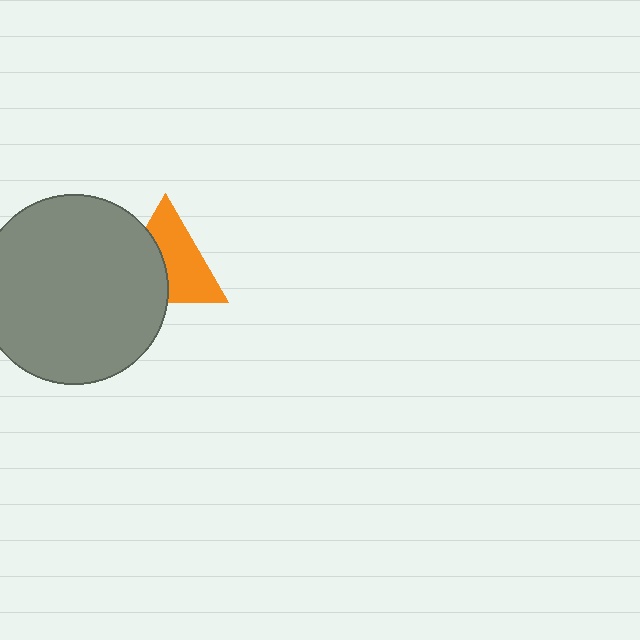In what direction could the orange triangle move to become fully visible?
The orange triangle could move right. That would shift it out from behind the gray circle entirely.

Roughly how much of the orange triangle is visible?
About half of it is visible (roughly 57%).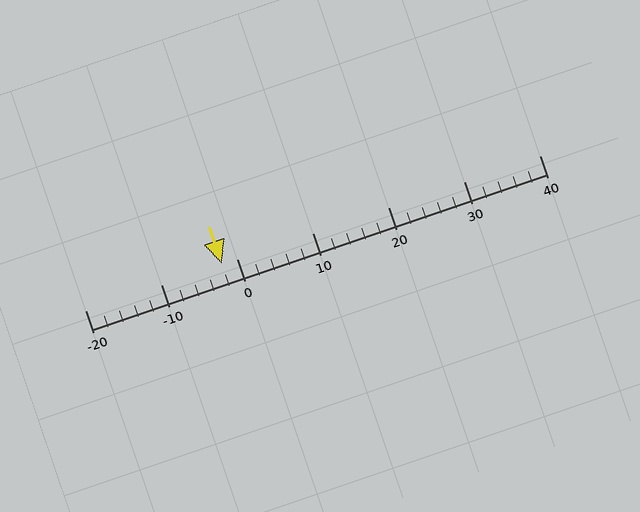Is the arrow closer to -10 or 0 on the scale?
The arrow is closer to 0.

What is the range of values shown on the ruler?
The ruler shows values from -20 to 40.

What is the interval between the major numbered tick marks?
The major tick marks are spaced 10 units apart.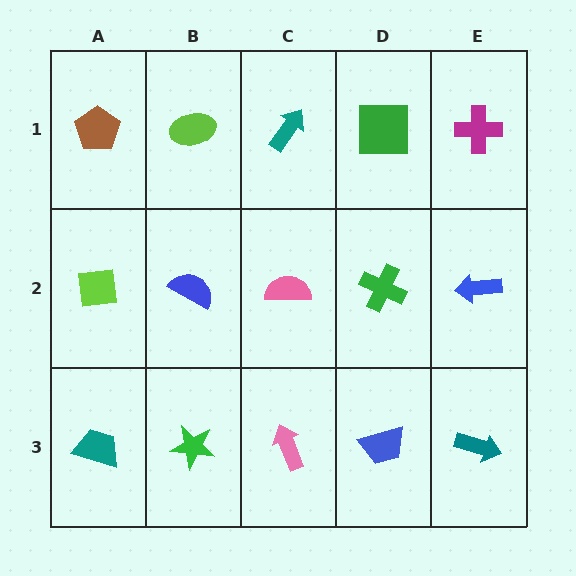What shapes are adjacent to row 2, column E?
A magenta cross (row 1, column E), a teal arrow (row 3, column E), a green cross (row 2, column D).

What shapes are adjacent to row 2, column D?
A green square (row 1, column D), a blue trapezoid (row 3, column D), a pink semicircle (row 2, column C), a blue arrow (row 2, column E).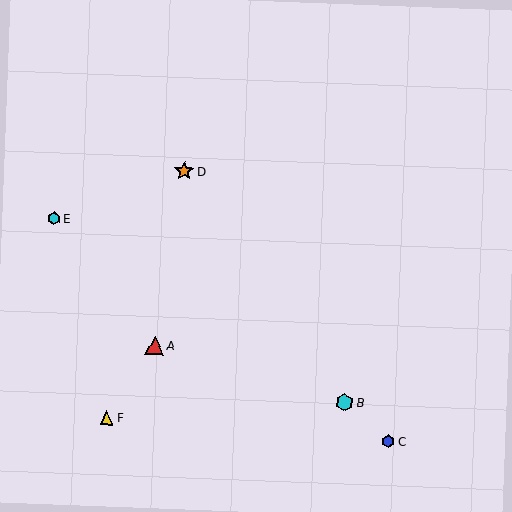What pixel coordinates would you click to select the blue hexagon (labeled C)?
Click at (388, 442) to select the blue hexagon C.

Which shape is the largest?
The orange star (labeled D) is the largest.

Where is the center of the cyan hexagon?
The center of the cyan hexagon is at (344, 402).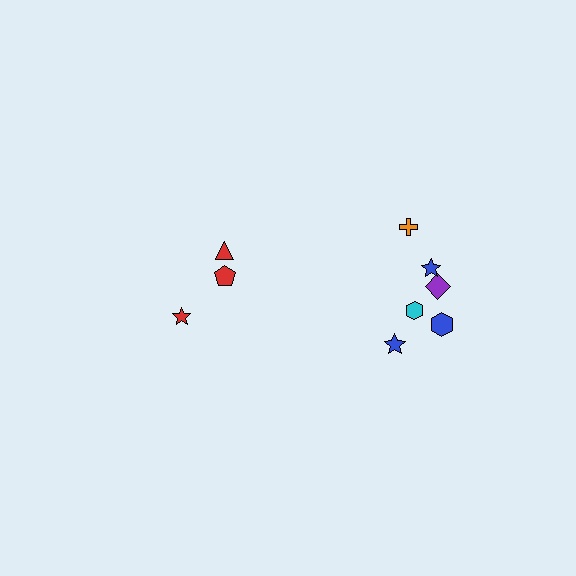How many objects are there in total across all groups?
There are 9 objects.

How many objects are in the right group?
There are 6 objects.